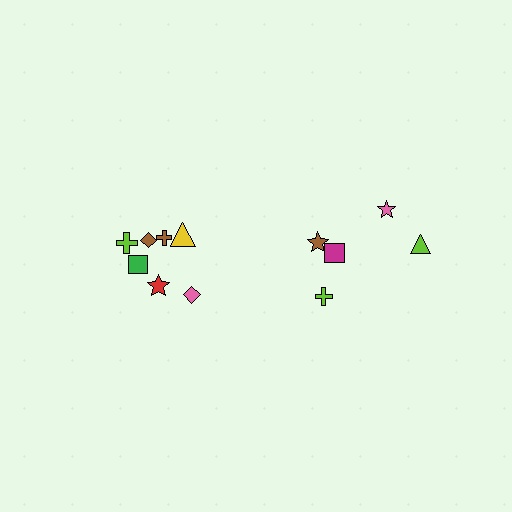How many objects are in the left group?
There are 7 objects.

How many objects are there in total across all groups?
There are 12 objects.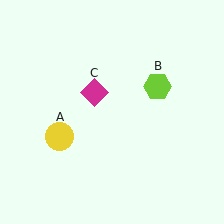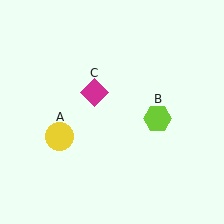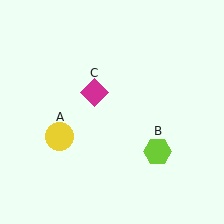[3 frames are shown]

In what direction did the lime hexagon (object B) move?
The lime hexagon (object B) moved down.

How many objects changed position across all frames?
1 object changed position: lime hexagon (object B).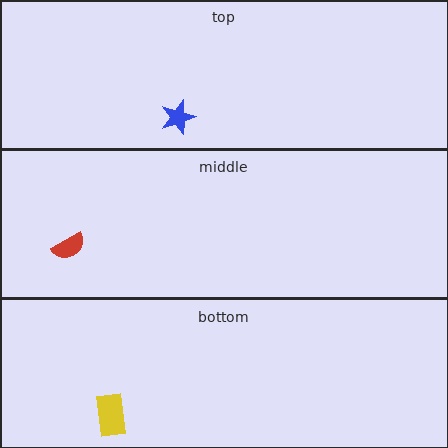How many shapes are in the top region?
1.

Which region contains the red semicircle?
The middle region.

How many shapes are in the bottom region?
1.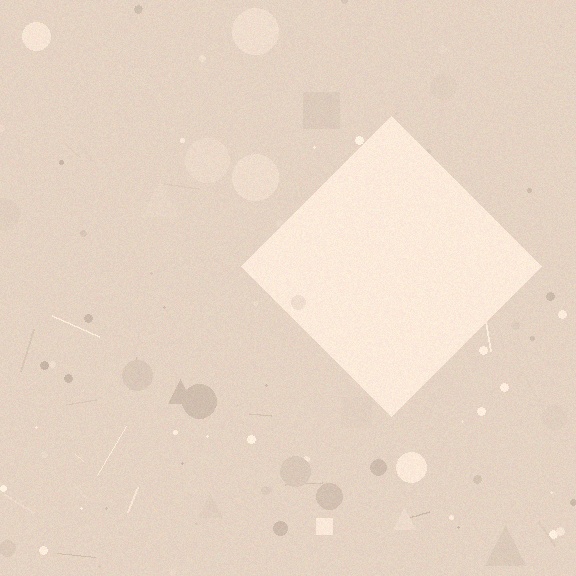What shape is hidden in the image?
A diamond is hidden in the image.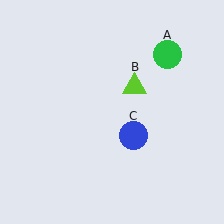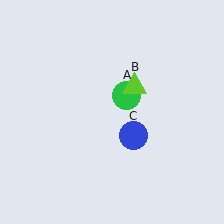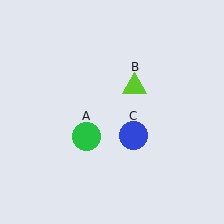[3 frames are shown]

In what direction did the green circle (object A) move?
The green circle (object A) moved down and to the left.